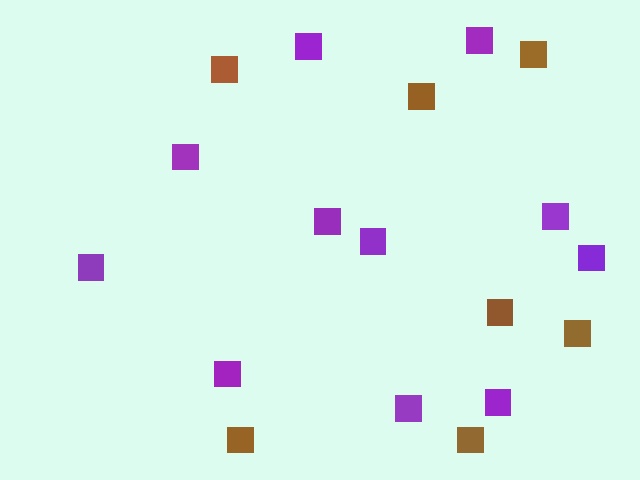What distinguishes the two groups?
There are 2 groups: one group of brown squares (7) and one group of purple squares (11).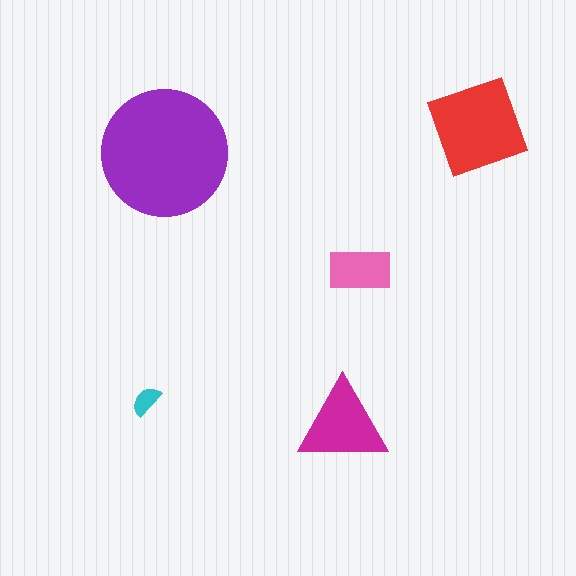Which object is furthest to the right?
The red diamond is rightmost.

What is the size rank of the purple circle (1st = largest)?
1st.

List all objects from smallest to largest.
The cyan semicircle, the pink rectangle, the magenta triangle, the red diamond, the purple circle.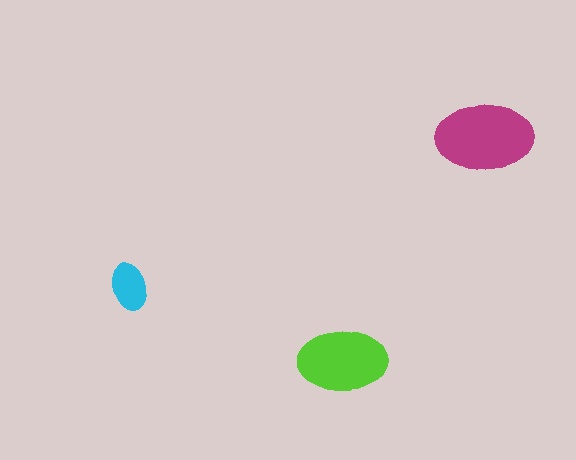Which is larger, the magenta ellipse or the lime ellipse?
The magenta one.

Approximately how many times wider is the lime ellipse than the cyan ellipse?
About 2 times wider.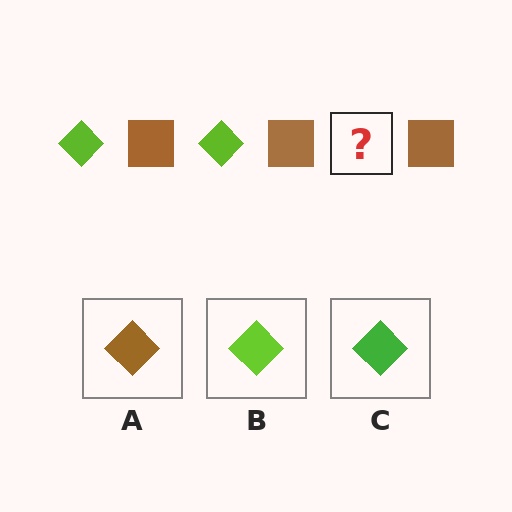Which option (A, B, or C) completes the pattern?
B.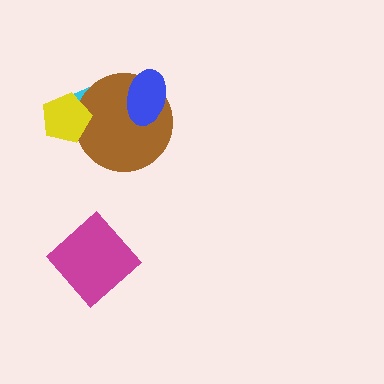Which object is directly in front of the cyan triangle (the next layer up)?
The brown circle is directly in front of the cyan triangle.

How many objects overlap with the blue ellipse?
1 object overlaps with the blue ellipse.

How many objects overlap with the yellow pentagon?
2 objects overlap with the yellow pentagon.